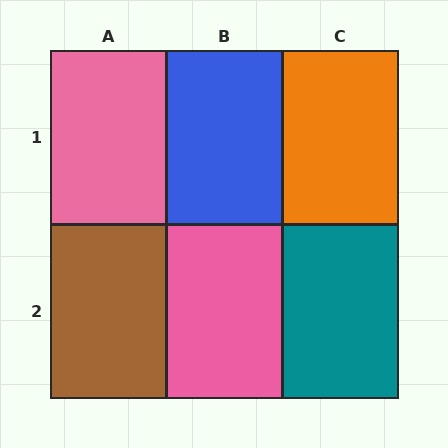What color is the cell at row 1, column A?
Pink.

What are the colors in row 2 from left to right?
Brown, pink, teal.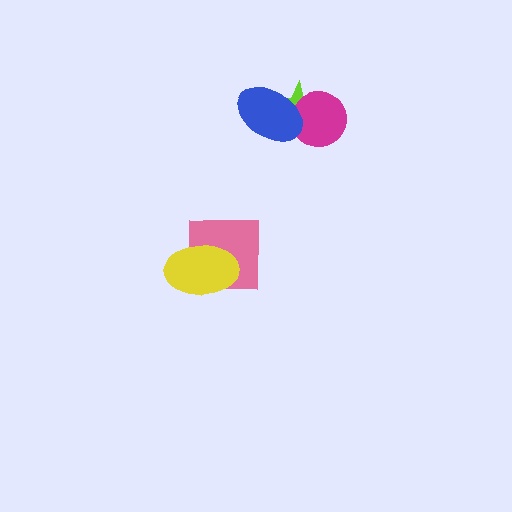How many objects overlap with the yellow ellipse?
1 object overlaps with the yellow ellipse.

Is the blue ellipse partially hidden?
No, no other shape covers it.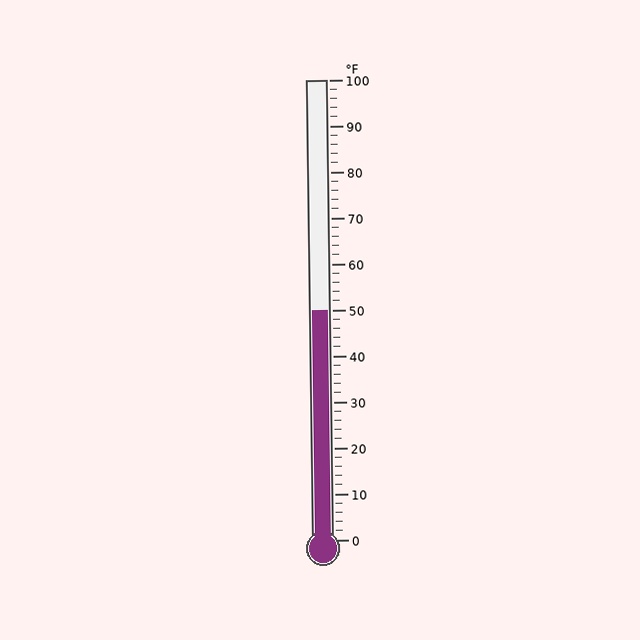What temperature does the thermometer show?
The thermometer shows approximately 50°F.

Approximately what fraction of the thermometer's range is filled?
The thermometer is filled to approximately 50% of its range.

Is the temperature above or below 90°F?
The temperature is below 90°F.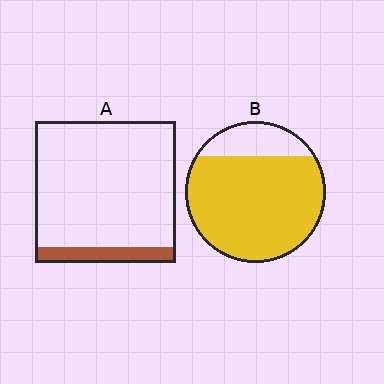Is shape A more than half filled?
No.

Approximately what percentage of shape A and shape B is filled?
A is approximately 10% and B is approximately 80%.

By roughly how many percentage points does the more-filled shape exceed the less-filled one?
By roughly 70 percentage points (B over A).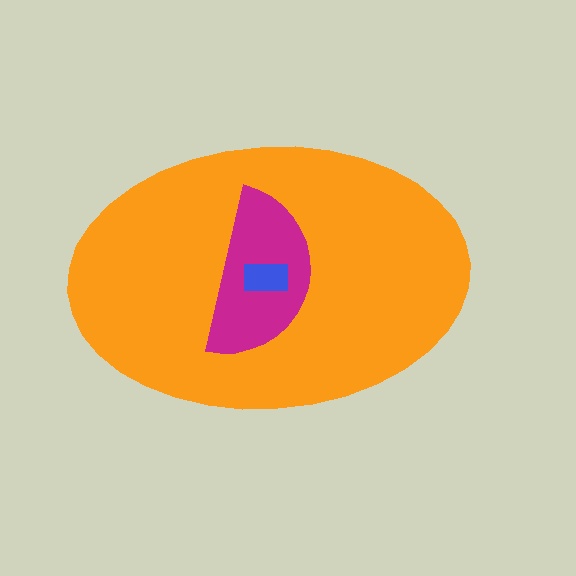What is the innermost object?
The blue rectangle.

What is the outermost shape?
The orange ellipse.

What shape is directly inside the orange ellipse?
The magenta semicircle.